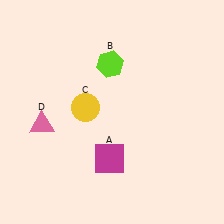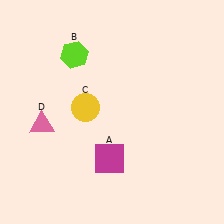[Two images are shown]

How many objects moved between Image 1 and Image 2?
1 object moved between the two images.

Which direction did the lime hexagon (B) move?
The lime hexagon (B) moved left.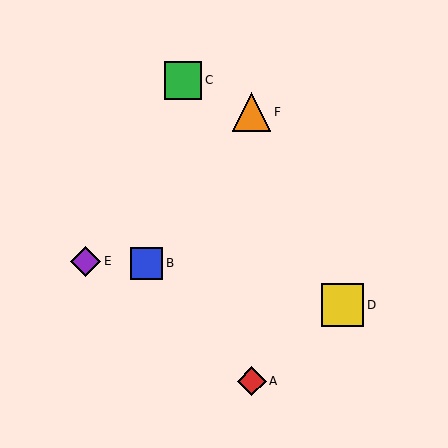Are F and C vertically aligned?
No, F is at x≈252 and C is at x≈183.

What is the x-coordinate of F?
Object F is at x≈252.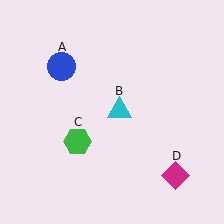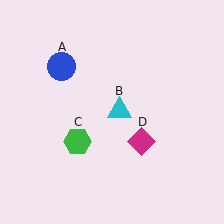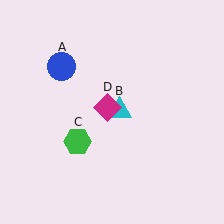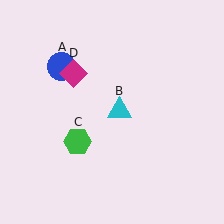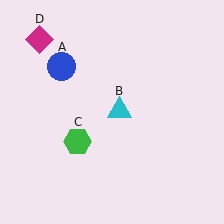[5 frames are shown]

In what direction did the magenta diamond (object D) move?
The magenta diamond (object D) moved up and to the left.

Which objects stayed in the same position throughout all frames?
Blue circle (object A) and cyan triangle (object B) and green hexagon (object C) remained stationary.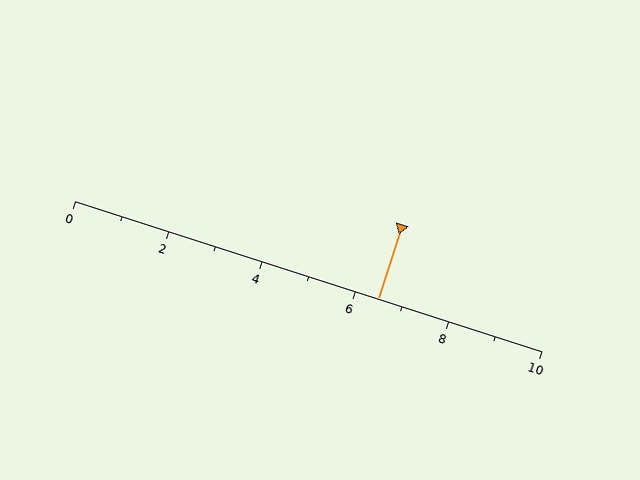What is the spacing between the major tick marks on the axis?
The major ticks are spaced 2 apart.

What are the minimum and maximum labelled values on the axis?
The axis runs from 0 to 10.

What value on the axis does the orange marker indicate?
The marker indicates approximately 6.5.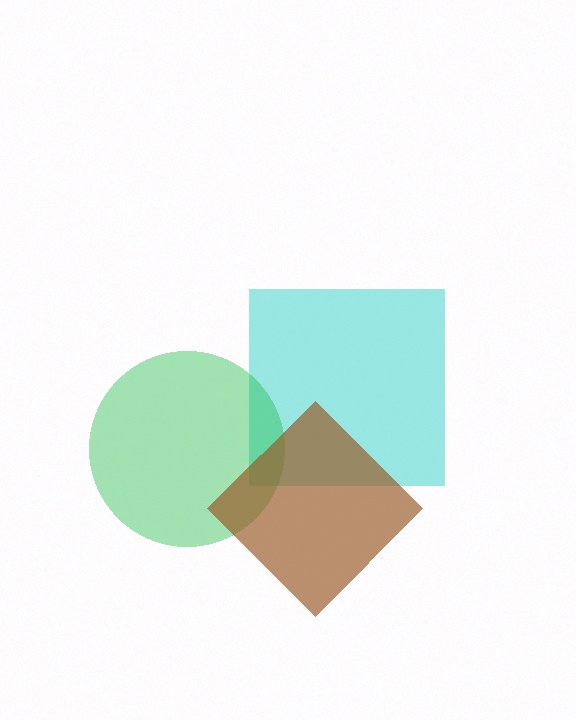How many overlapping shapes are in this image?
There are 3 overlapping shapes in the image.